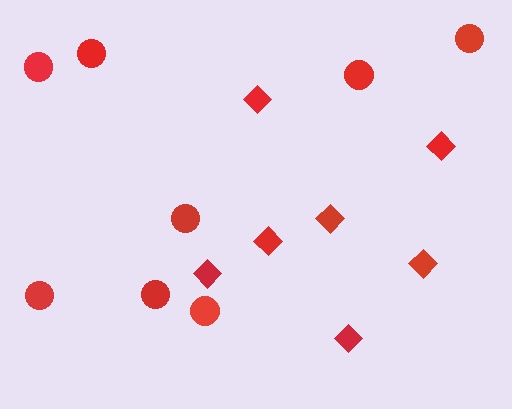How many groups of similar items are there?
There are 2 groups: one group of diamonds (7) and one group of circles (8).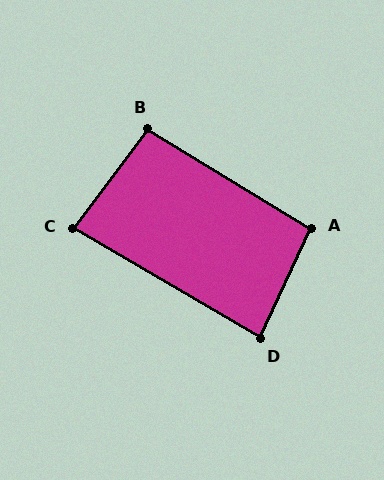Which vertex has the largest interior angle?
A, at approximately 97 degrees.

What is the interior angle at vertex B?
Approximately 95 degrees (obtuse).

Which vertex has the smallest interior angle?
C, at approximately 83 degrees.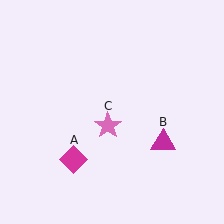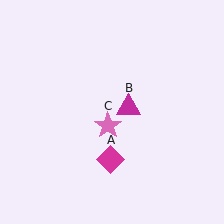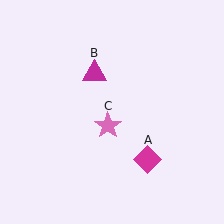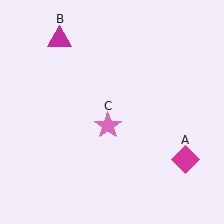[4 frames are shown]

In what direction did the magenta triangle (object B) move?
The magenta triangle (object B) moved up and to the left.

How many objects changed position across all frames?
2 objects changed position: magenta diamond (object A), magenta triangle (object B).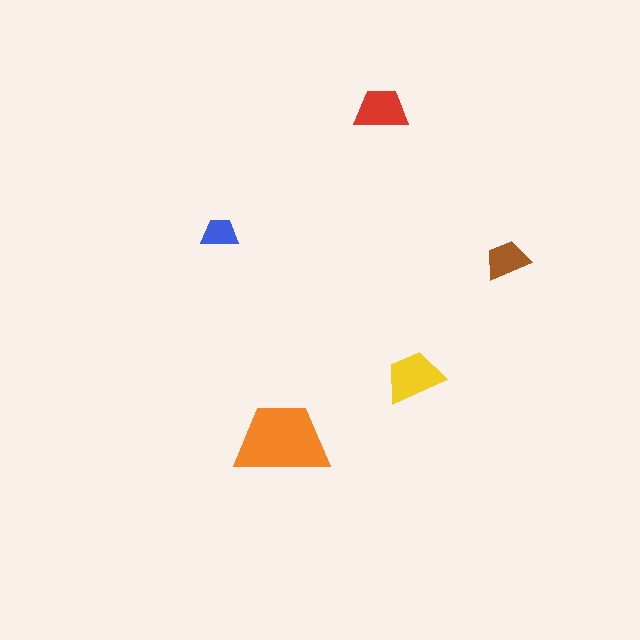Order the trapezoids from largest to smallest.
the orange one, the yellow one, the red one, the brown one, the blue one.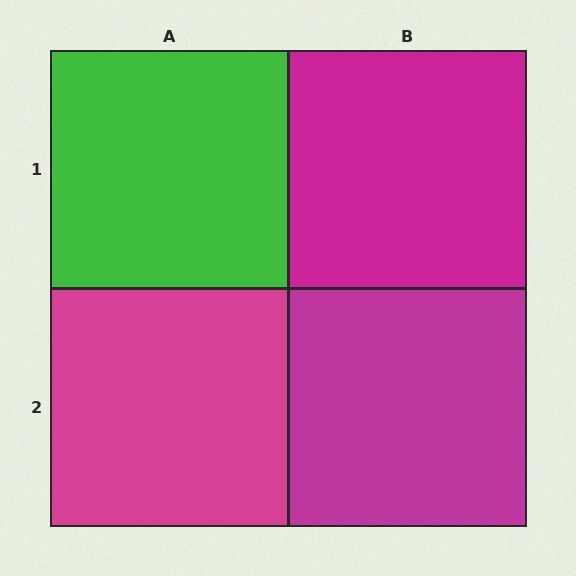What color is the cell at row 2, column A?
Magenta.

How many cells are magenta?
3 cells are magenta.